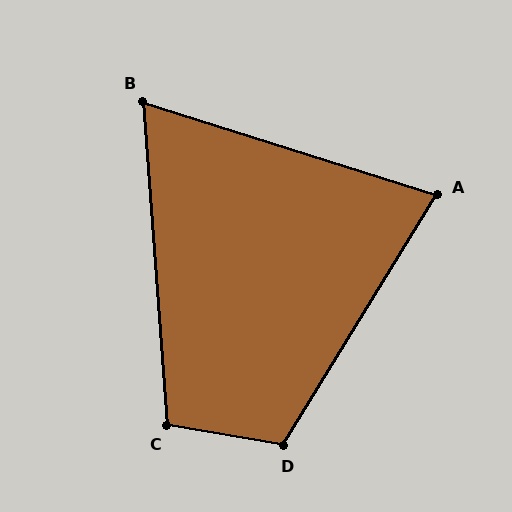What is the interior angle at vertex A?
Approximately 76 degrees (acute).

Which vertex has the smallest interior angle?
B, at approximately 68 degrees.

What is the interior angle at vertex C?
Approximately 104 degrees (obtuse).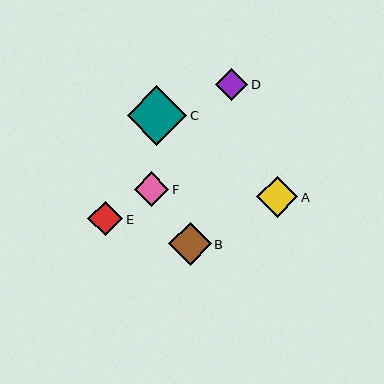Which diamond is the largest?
Diamond C is the largest with a size of approximately 60 pixels.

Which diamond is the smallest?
Diamond D is the smallest with a size of approximately 32 pixels.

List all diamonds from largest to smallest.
From largest to smallest: C, B, A, E, F, D.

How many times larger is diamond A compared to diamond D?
Diamond A is approximately 1.3 times the size of diamond D.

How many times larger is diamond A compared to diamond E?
Diamond A is approximately 1.2 times the size of diamond E.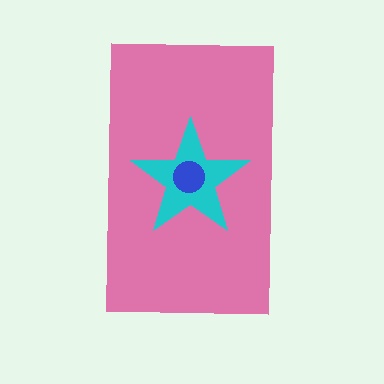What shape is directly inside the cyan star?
The blue circle.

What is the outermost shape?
The pink rectangle.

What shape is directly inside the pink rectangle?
The cyan star.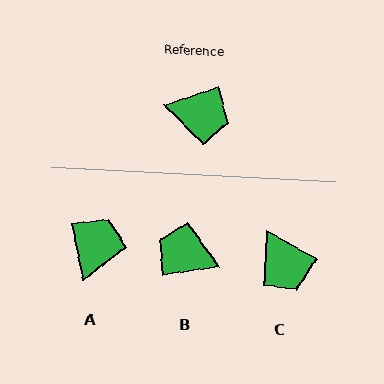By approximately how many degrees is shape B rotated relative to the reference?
Approximately 170 degrees counter-clockwise.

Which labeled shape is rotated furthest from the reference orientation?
B, about 170 degrees away.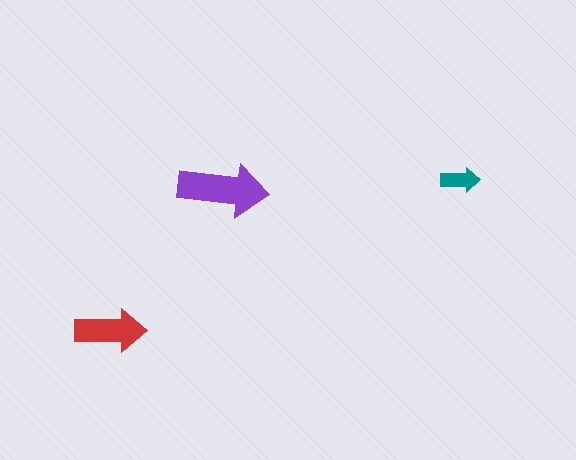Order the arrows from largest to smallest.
the purple one, the red one, the teal one.